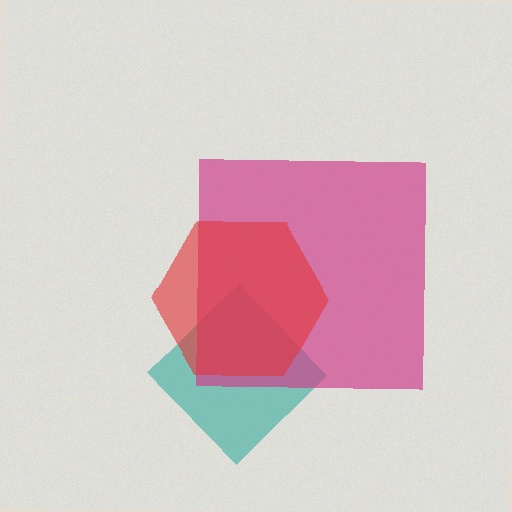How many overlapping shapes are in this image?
There are 3 overlapping shapes in the image.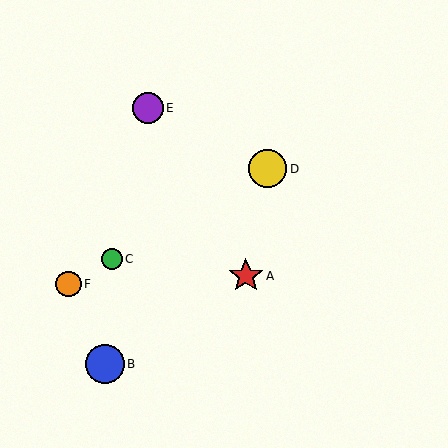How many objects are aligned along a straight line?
3 objects (C, D, F) are aligned along a straight line.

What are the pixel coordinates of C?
Object C is at (112, 259).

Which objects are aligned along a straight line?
Objects C, D, F are aligned along a straight line.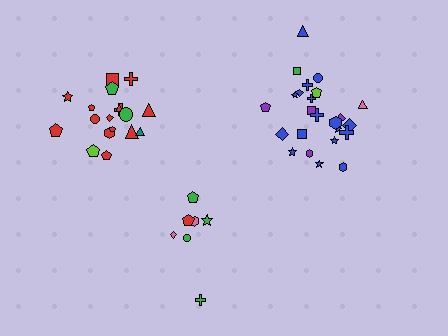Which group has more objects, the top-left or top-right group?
The top-right group.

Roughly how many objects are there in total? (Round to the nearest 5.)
Roughly 50 objects in total.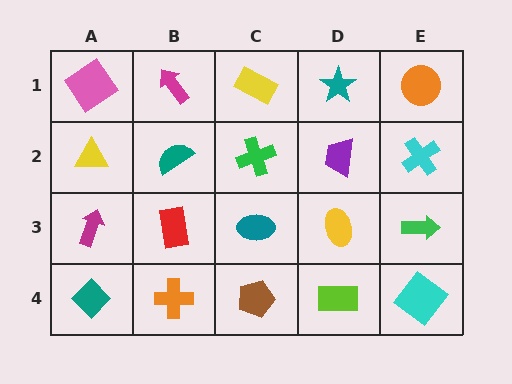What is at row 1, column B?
A magenta arrow.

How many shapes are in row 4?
5 shapes.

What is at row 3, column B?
A red rectangle.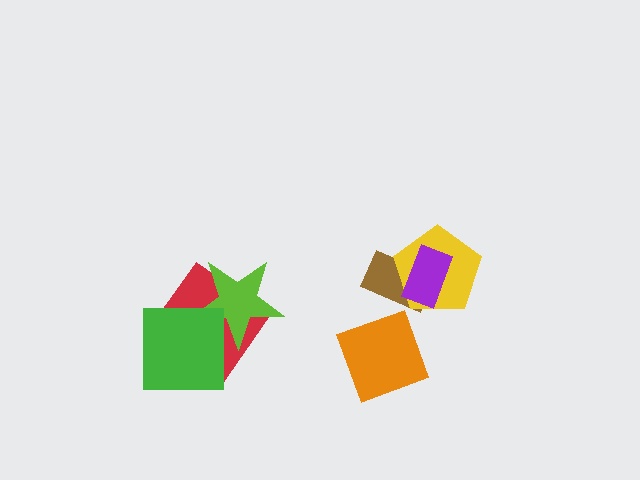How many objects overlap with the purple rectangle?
2 objects overlap with the purple rectangle.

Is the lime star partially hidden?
Yes, it is partially covered by another shape.